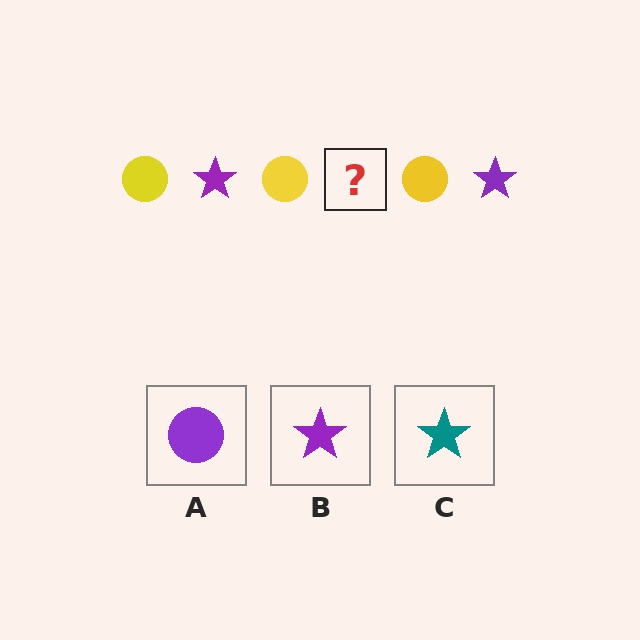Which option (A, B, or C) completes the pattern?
B.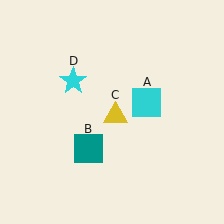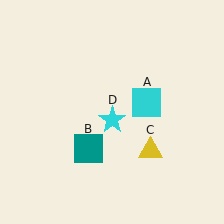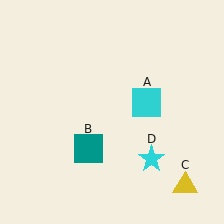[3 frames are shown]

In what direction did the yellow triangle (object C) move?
The yellow triangle (object C) moved down and to the right.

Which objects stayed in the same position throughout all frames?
Cyan square (object A) and teal square (object B) remained stationary.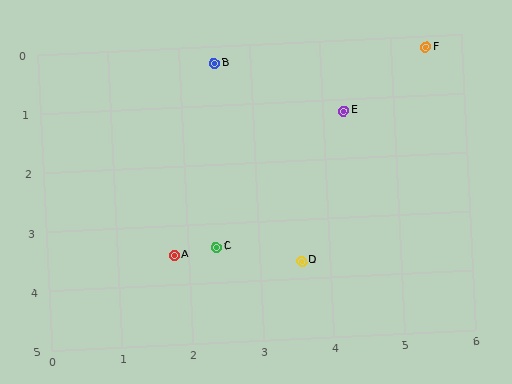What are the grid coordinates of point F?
Point F is at approximately (5.5, 0.2).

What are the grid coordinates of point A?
Point A is at approximately (1.8, 3.5).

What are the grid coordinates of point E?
Point E is at approximately (4.3, 1.2).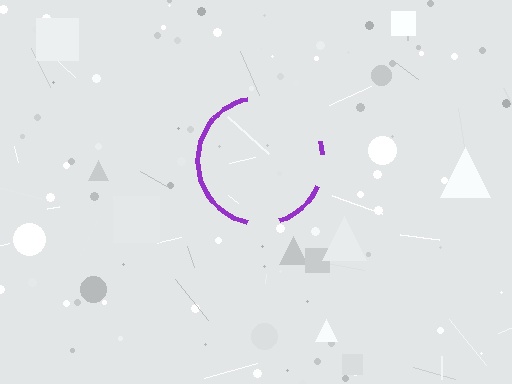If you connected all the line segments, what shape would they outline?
They would outline a circle.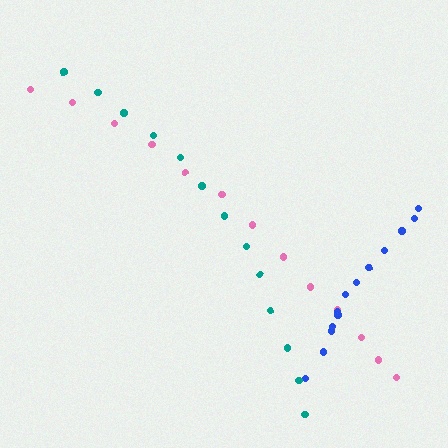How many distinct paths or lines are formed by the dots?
There are 3 distinct paths.